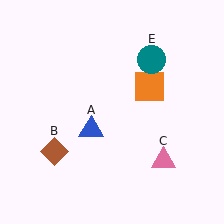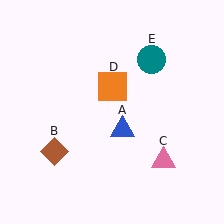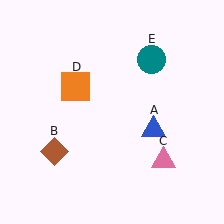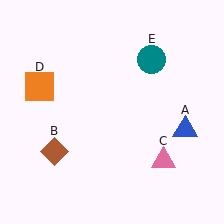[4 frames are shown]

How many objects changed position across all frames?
2 objects changed position: blue triangle (object A), orange square (object D).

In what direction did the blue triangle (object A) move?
The blue triangle (object A) moved right.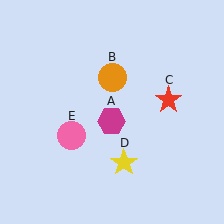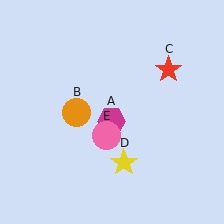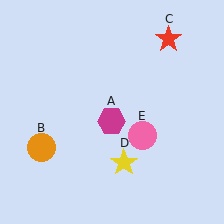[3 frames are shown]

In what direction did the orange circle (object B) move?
The orange circle (object B) moved down and to the left.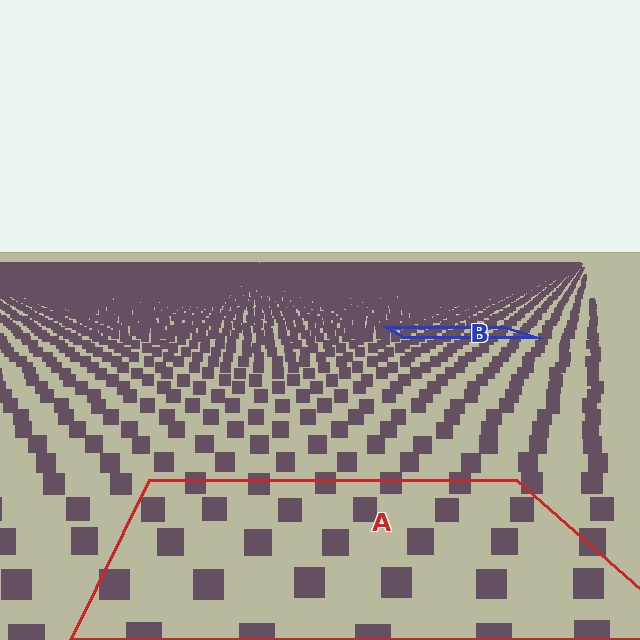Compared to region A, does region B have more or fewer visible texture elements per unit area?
Region B has more texture elements per unit area — they are packed more densely because it is farther away.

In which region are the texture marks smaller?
The texture marks are smaller in region B, because it is farther away.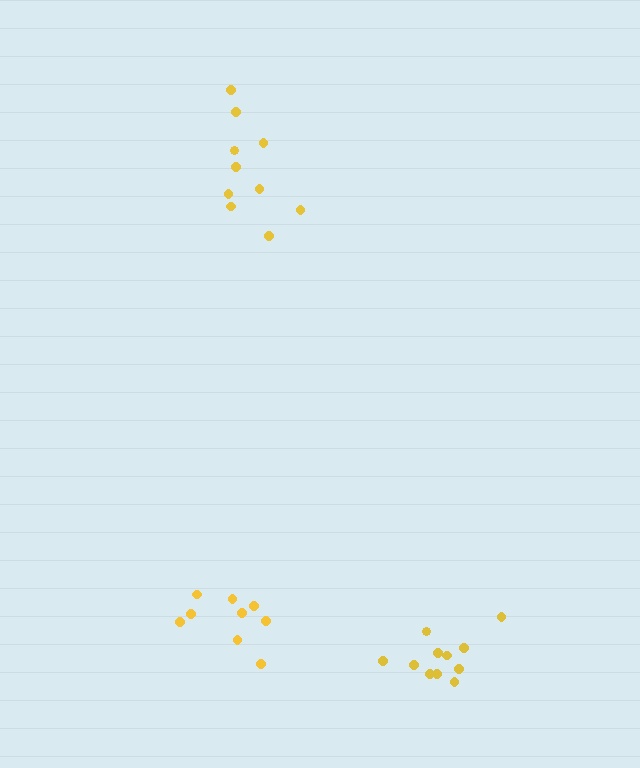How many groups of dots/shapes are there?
There are 3 groups.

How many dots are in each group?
Group 1: 10 dots, Group 2: 9 dots, Group 3: 11 dots (30 total).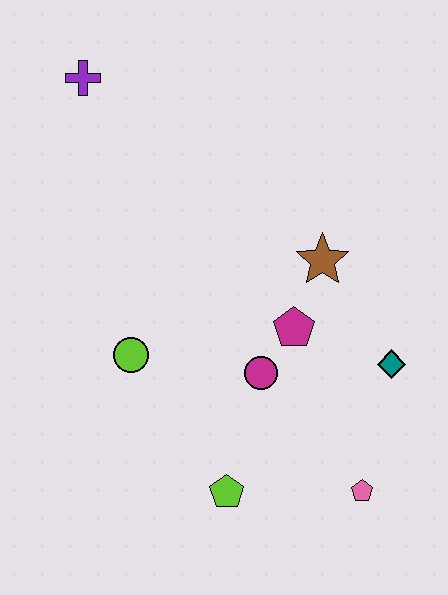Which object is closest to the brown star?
The magenta pentagon is closest to the brown star.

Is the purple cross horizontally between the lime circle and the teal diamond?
No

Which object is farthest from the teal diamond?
The purple cross is farthest from the teal diamond.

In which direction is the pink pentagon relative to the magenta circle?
The pink pentagon is below the magenta circle.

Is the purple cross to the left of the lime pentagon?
Yes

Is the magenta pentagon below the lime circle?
No